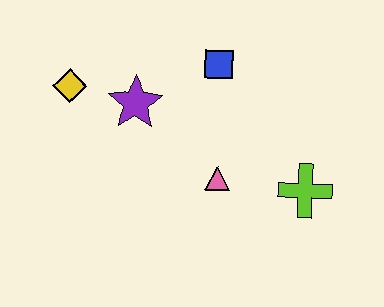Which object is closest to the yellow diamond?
The purple star is closest to the yellow diamond.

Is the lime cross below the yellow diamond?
Yes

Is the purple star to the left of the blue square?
Yes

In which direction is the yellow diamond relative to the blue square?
The yellow diamond is to the left of the blue square.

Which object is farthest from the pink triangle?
The yellow diamond is farthest from the pink triangle.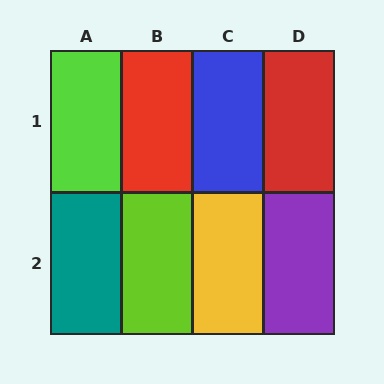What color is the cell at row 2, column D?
Purple.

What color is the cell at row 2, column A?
Teal.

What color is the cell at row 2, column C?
Yellow.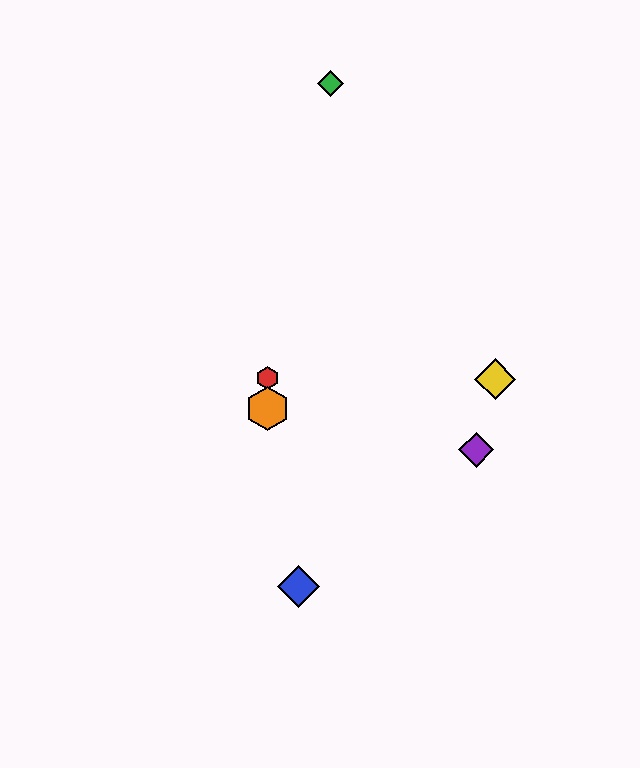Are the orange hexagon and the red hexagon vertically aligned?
Yes, both are at x≈267.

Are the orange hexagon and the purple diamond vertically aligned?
No, the orange hexagon is at x≈267 and the purple diamond is at x≈476.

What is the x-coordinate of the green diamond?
The green diamond is at x≈331.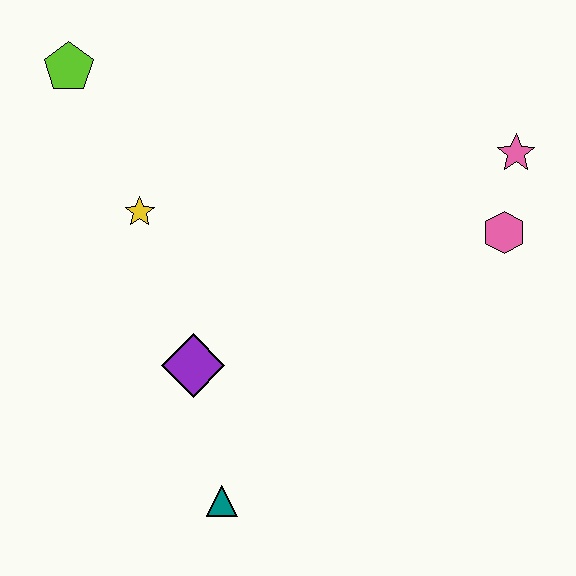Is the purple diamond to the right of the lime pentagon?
Yes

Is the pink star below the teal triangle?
No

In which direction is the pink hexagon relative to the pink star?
The pink hexagon is below the pink star.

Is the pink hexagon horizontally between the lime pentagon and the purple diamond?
No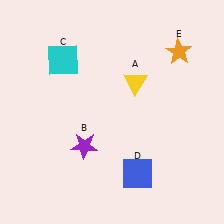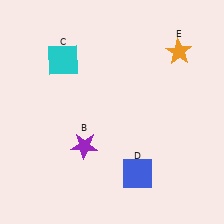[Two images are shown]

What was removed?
The yellow triangle (A) was removed in Image 2.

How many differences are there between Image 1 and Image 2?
There is 1 difference between the two images.